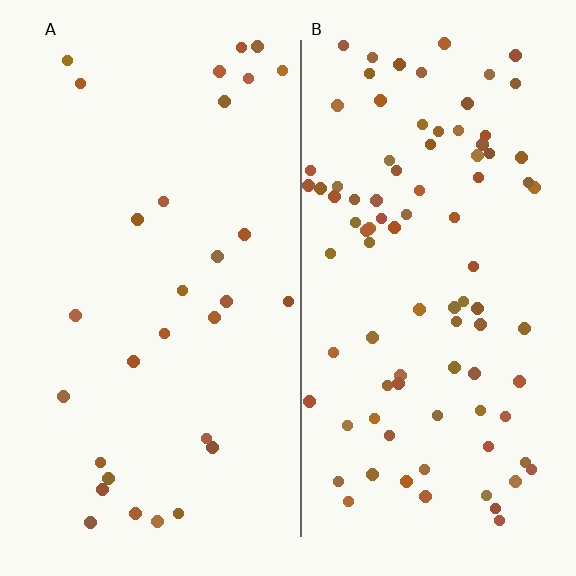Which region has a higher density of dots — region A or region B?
B (the right).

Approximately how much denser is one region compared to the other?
Approximately 3.1× — region B over region A.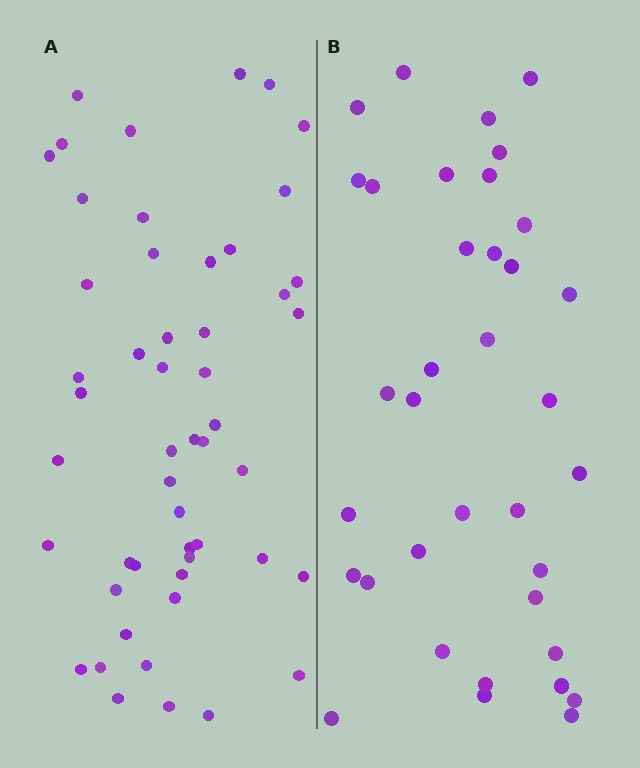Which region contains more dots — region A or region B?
Region A (the left region) has more dots.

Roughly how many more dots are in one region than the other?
Region A has approximately 15 more dots than region B.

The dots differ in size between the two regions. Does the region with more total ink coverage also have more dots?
No. Region B has more total ink coverage because its dots are larger, but region A actually contains more individual dots. Total area can be misleading — the number of items is what matters here.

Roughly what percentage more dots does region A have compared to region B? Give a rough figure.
About 40% more.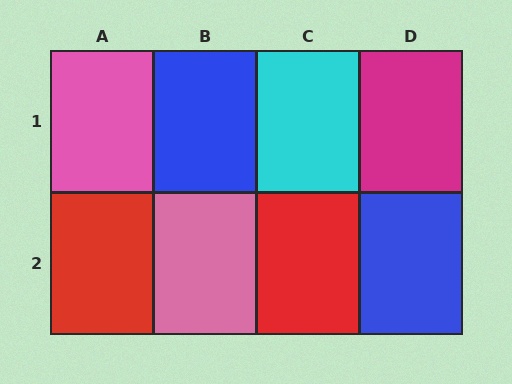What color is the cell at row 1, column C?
Cyan.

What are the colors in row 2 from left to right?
Red, pink, red, blue.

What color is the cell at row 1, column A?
Pink.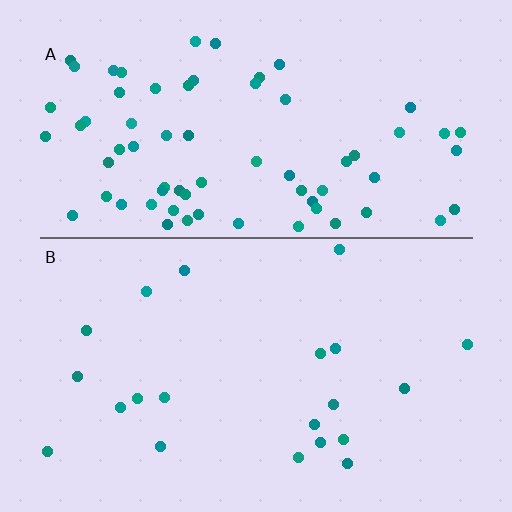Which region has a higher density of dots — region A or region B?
A (the top).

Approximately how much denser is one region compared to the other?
Approximately 3.4× — region A over region B.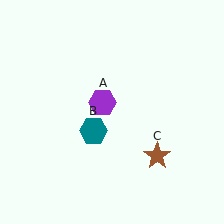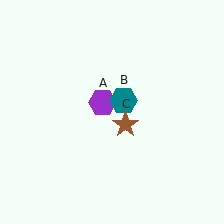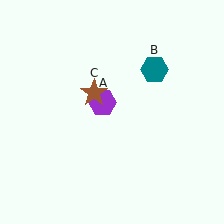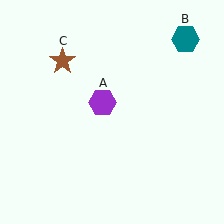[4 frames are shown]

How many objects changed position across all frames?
2 objects changed position: teal hexagon (object B), brown star (object C).